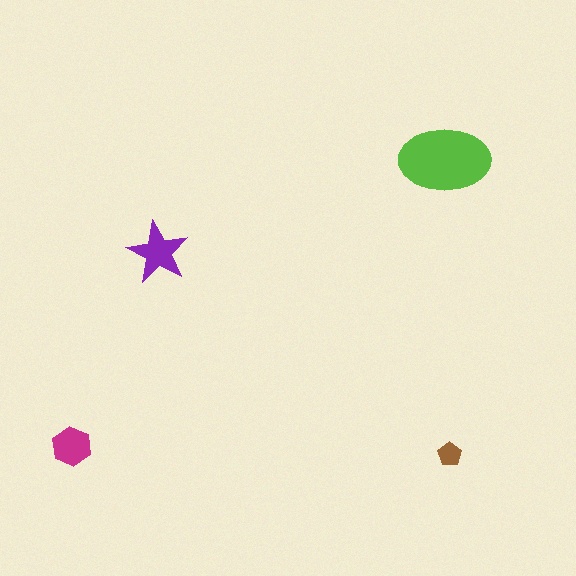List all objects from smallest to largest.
The brown pentagon, the magenta hexagon, the purple star, the lime ellipse.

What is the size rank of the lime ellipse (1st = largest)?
1st.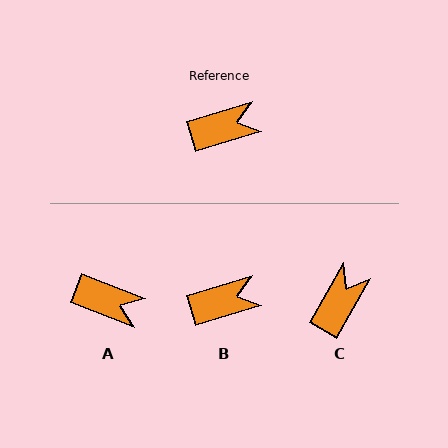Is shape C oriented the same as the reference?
No, it is off by about 43 degrees.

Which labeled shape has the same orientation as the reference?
B.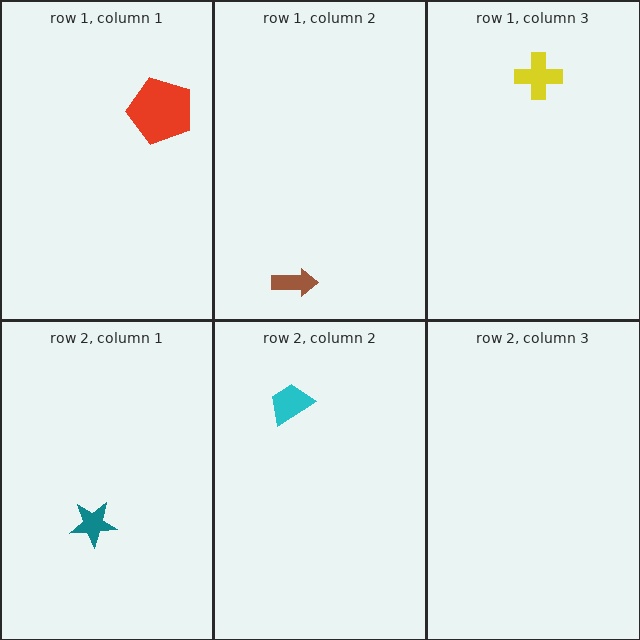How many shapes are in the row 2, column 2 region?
1.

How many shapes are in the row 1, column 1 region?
1.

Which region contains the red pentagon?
The row 1, column 1 region.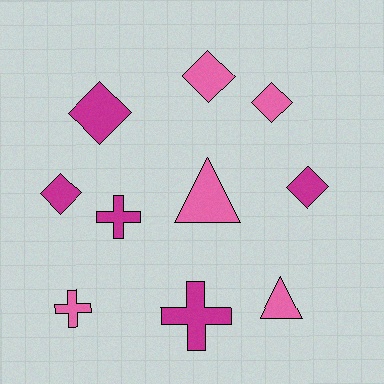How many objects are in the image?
There are 10 objects.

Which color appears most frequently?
Magenta, with 5 objects.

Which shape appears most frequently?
Diamond, with 5 objects.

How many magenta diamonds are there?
There are 3 magenta diamonds.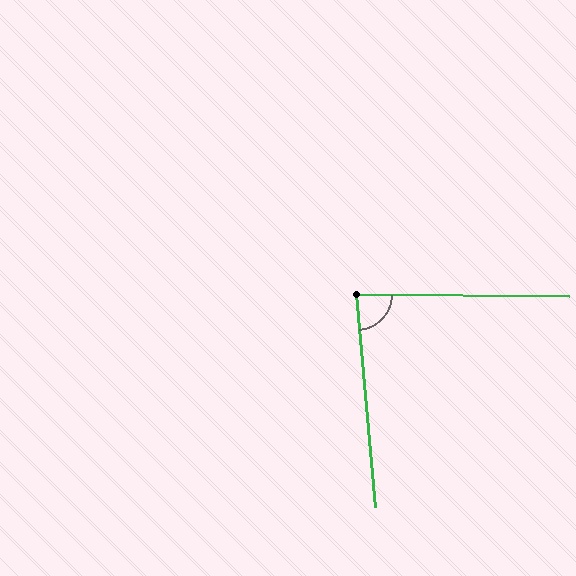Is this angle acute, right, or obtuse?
It is acute.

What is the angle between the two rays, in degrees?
Approximately 84 degrees.